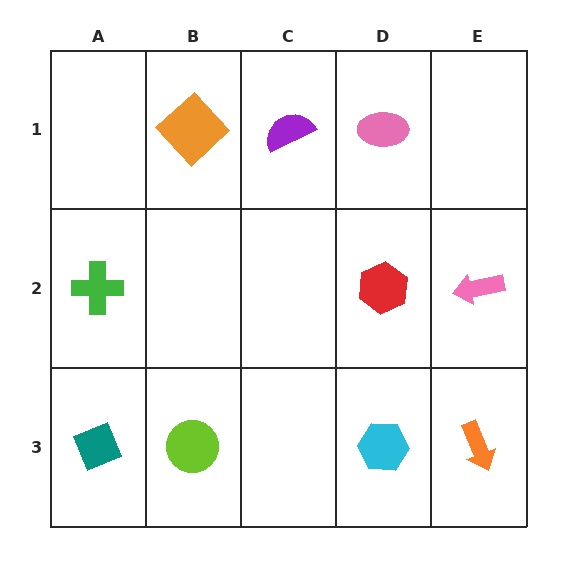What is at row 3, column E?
An orange arrow.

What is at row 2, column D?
A red hexagon.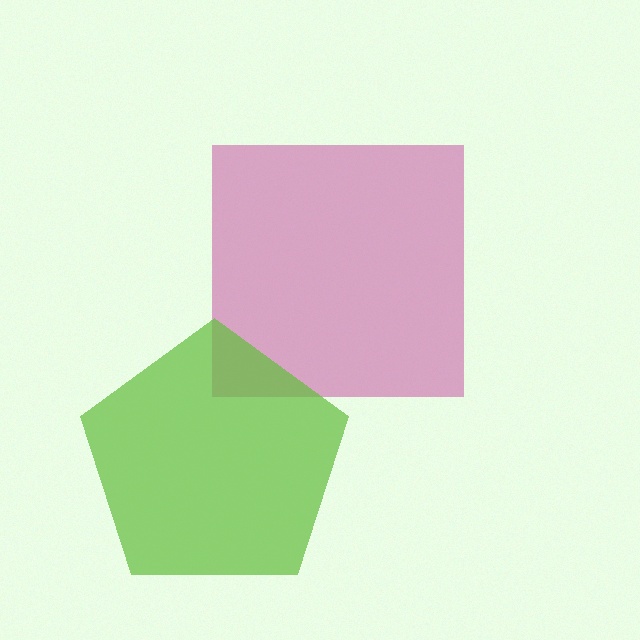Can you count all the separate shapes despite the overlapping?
Yes, there are 2 separate shapes.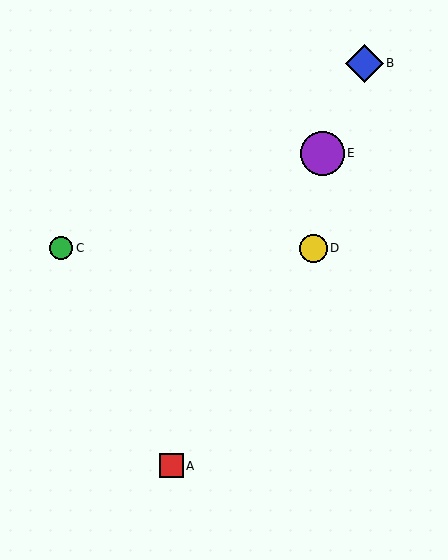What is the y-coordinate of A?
Object A is at y≈466.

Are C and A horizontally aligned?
No, C is at y≈248 and A is at y≈466.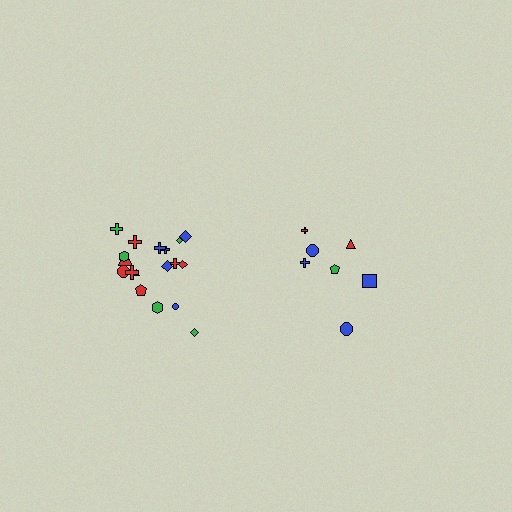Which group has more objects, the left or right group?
The left group.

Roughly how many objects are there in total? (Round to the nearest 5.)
Roughly 25 objects in total.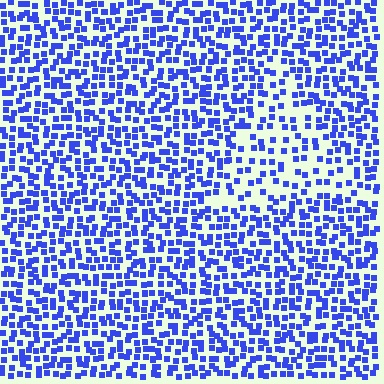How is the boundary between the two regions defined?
The boundary is defined by a change in element density (approximately 1.8x ratio). All elements are the same color, size, and shape.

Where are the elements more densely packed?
The elements are more densely packed outside the triangle boundary.